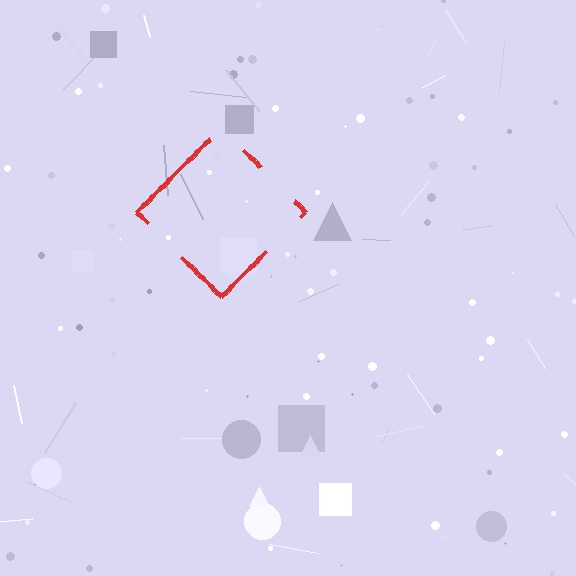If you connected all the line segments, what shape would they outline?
They would outline a diamond.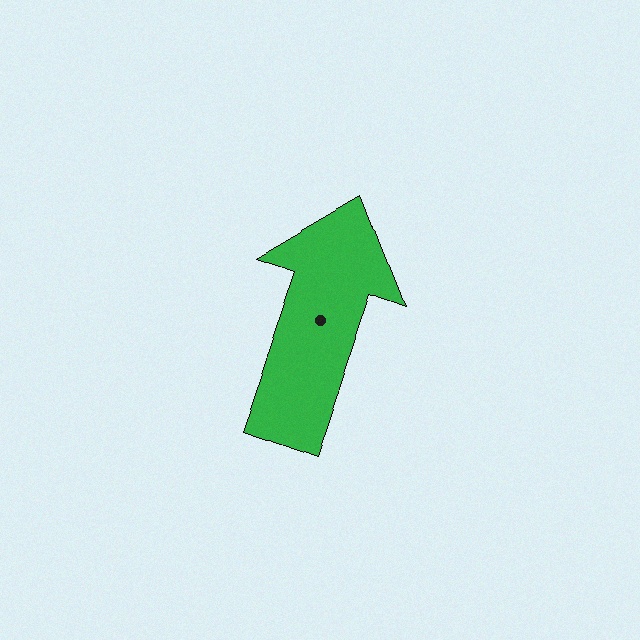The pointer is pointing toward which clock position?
Roughly 1 o'clock.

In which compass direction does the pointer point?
North.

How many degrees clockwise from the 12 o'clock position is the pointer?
Approximately 19 degrees.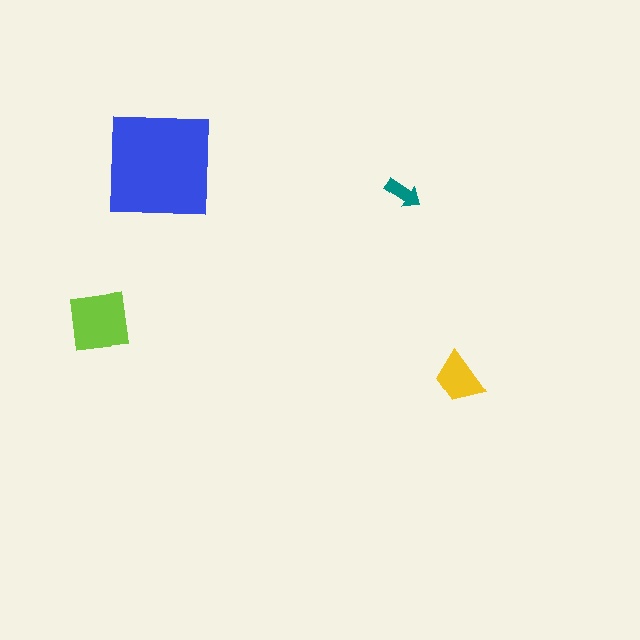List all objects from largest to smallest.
The blue square, the lime square, the yellow trapezoid, the teal arrow.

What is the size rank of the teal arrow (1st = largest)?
4th.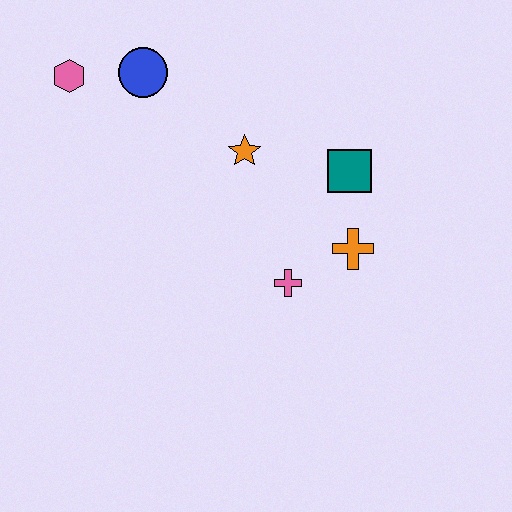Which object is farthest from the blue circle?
The orange cross is farthest from the blue circle.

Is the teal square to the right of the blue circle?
Yes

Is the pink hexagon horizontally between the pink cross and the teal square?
No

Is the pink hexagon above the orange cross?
Yes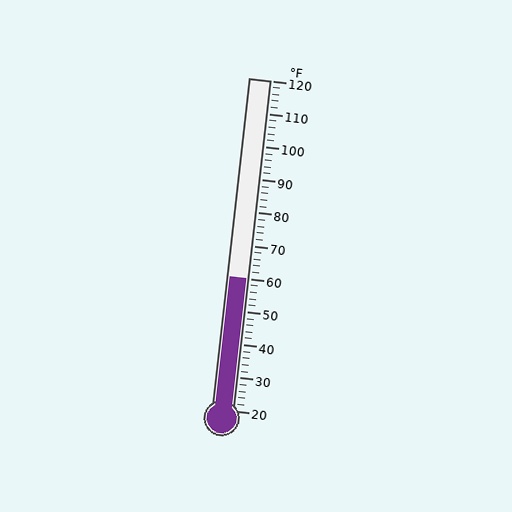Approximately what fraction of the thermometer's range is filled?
The thermometer is filled to approximately 40% of its range.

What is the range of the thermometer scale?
The thermometer scale ranges from 20°F to 120°F.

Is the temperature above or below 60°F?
The temperature is at 60°F.